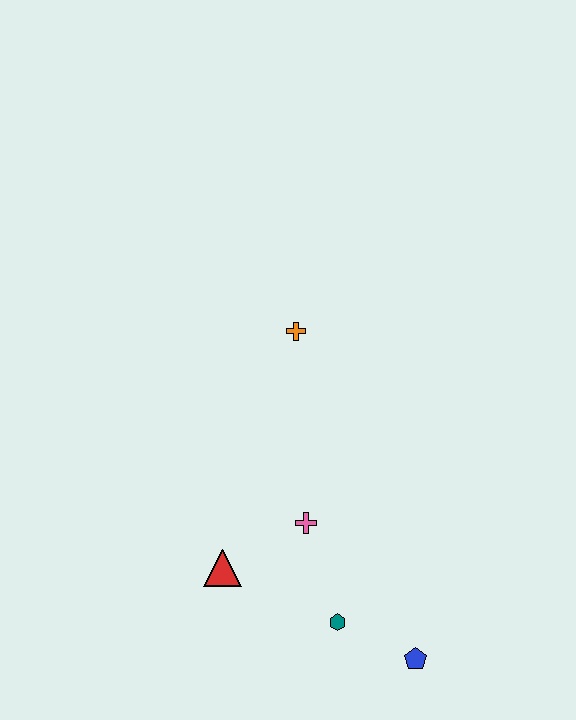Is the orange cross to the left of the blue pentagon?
Yes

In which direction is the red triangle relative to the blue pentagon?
The red triangle is to the left of the blue pentagon.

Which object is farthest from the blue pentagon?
The orange cross is farthest from the blue pentagon.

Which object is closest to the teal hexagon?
The blue pentagon is closest to the teal hexagon.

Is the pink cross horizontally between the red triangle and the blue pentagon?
Yes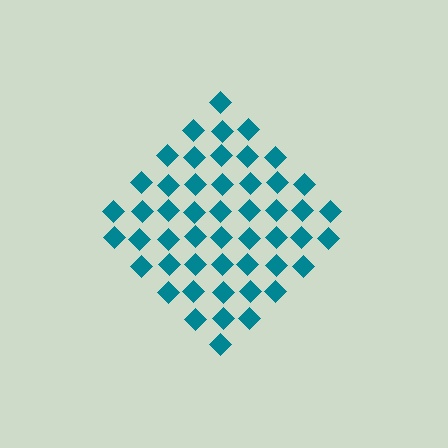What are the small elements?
The small elements are diamonds.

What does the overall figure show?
The overall figure shows a diamond.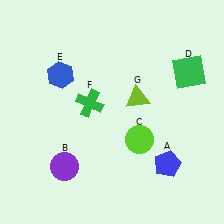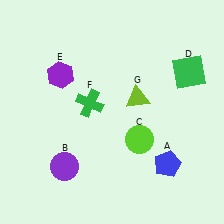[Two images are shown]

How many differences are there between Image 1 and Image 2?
There is 1 difference between the two images.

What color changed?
The hexagon (E) changed from blue in Image 1 to purple in Image 2.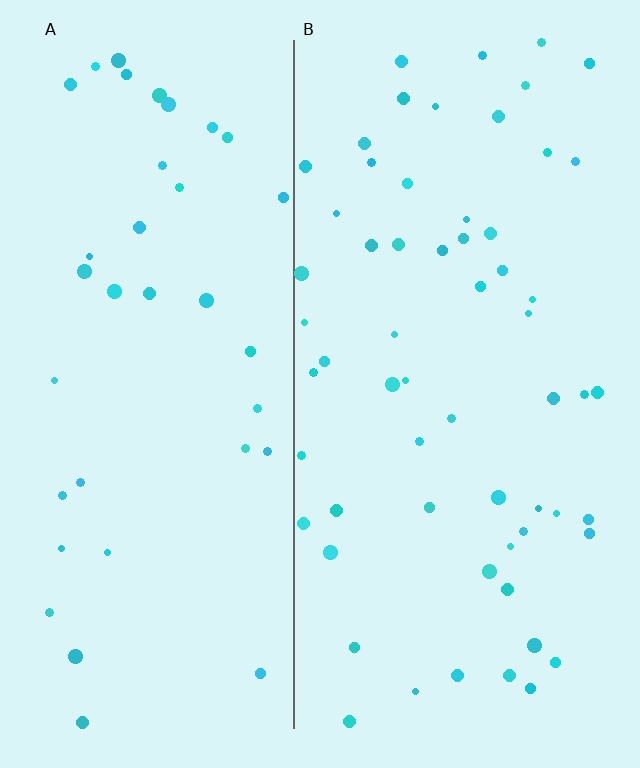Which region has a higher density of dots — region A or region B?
B (the right).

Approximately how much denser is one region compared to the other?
Approximately 1.6× — region B over region A.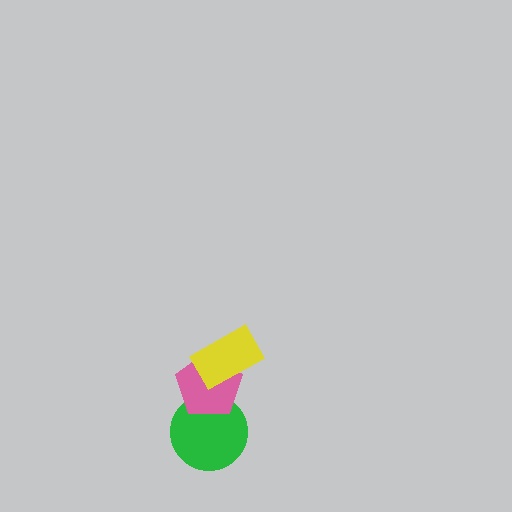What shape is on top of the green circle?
The pink pentagon is on top of the green circle.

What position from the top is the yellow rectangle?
The yellow rectangle is 1st from the top.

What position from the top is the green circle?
The green circle is 3rd from the top.